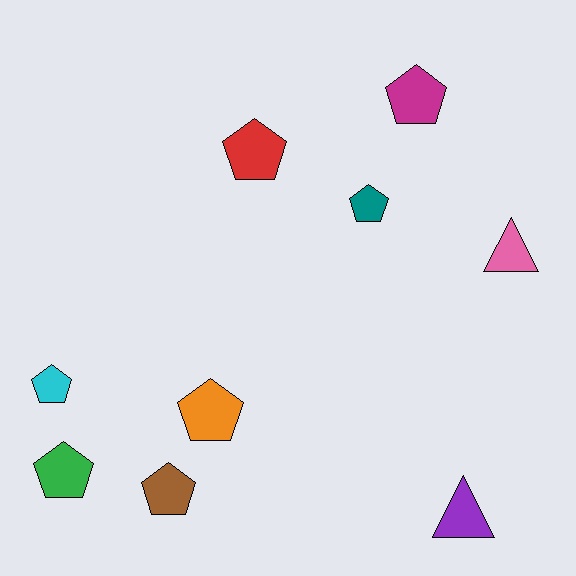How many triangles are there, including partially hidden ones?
There are 2 triangles.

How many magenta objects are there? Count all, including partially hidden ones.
There is 1 magenta object.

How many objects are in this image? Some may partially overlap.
There are 9 objects.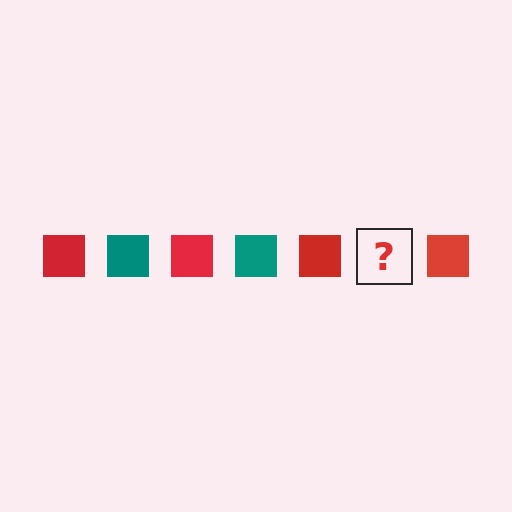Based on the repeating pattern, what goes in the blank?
The blank should be a teal square.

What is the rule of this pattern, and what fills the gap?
The rule is that the pattern cycles through red, teal squares. The gap should be filled with a teal square.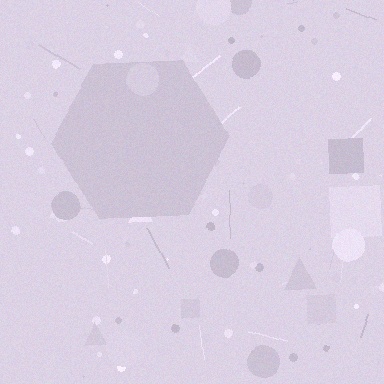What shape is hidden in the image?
A hexagon is hidden in the image.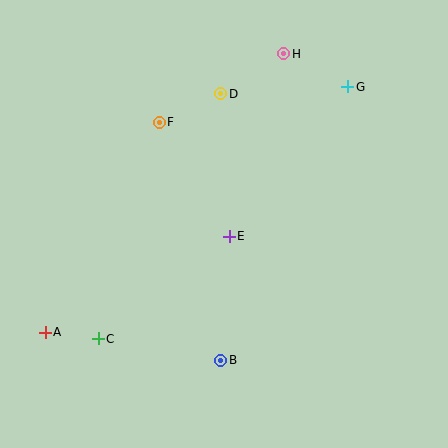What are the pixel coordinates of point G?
Point G is at (348, 87).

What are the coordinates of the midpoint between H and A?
The midpoint between H and A is at (165, 193).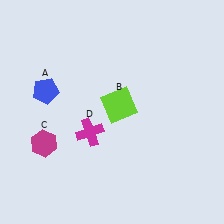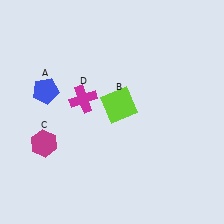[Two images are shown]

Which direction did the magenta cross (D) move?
The magenta cross (D) moved up.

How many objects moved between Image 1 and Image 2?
1 object moved between the two images.